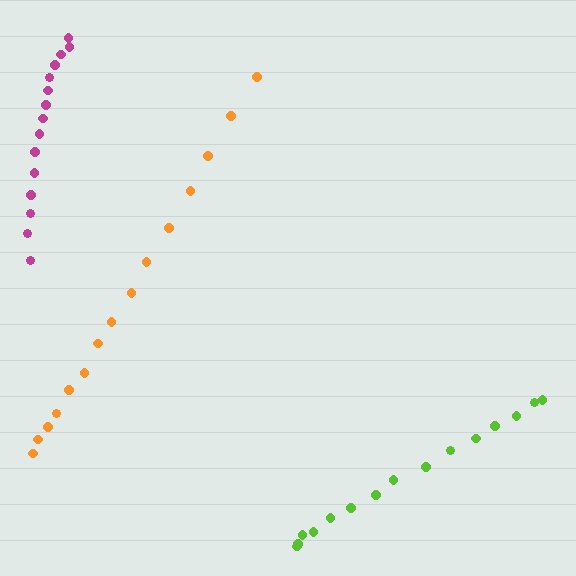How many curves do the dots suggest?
There are 3 distinct paths.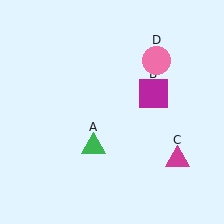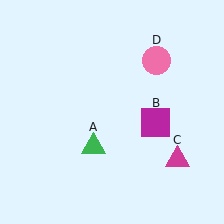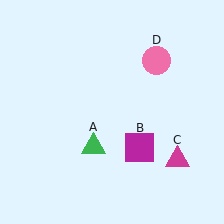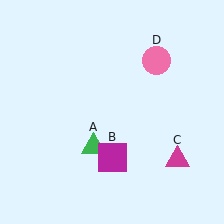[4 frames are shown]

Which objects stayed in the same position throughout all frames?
Green triangle (object A) and magenta triangle (object C) and pink circle (object D) remained stationary.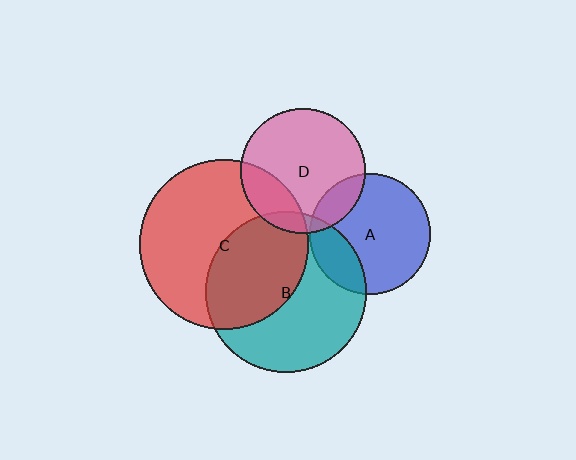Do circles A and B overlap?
Yes.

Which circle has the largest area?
Circle C (red).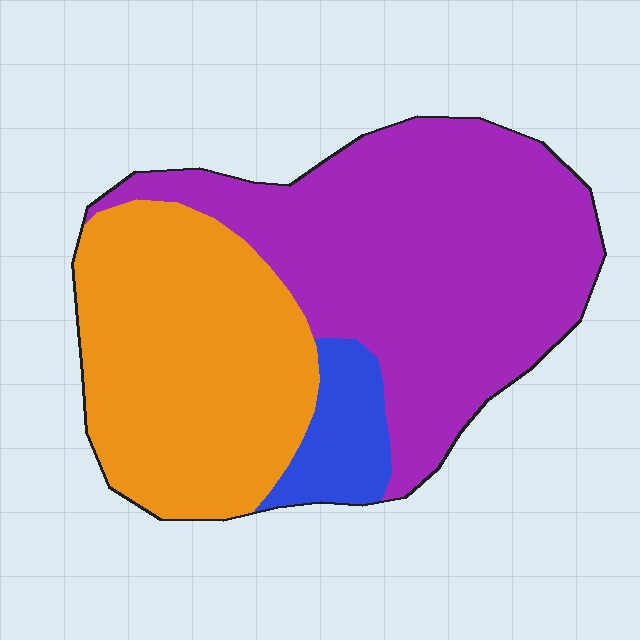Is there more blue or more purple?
Purple.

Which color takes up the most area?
Purple, at roughly 55%.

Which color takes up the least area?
Blue, at roughly 10%.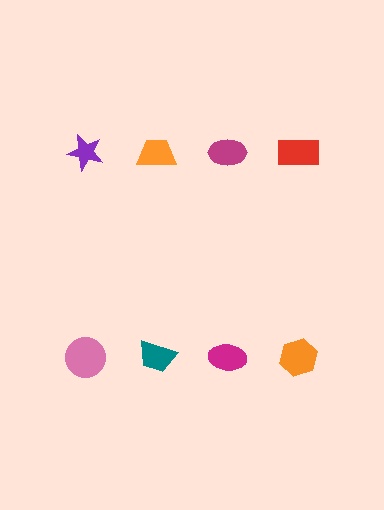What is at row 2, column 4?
An orange hexagon.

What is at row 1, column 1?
A purple star.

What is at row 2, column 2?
A teal trapezoid.